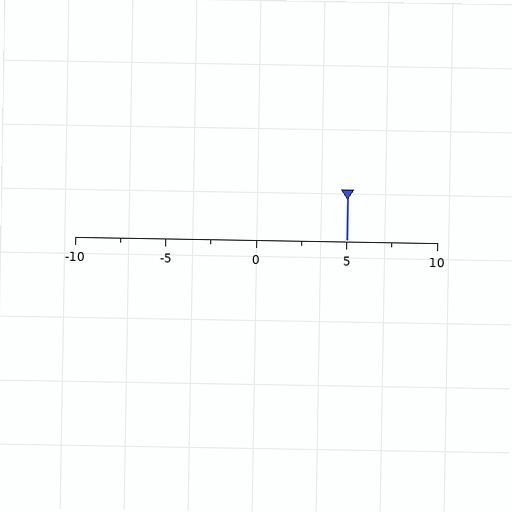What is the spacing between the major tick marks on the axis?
The major ticks are spaced 5 apart.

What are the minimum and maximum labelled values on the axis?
The axis runs from -10 to 10.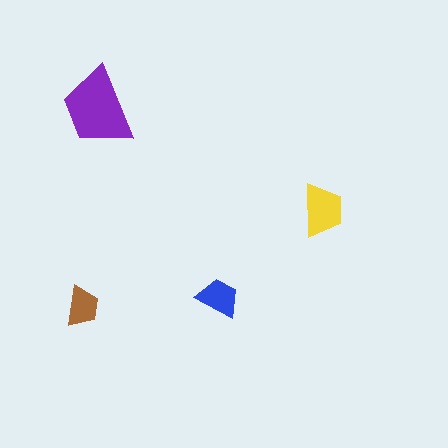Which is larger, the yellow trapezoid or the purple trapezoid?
The purple one.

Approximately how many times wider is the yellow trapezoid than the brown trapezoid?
About 1.5 times wider.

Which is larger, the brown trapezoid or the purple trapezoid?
The purple one.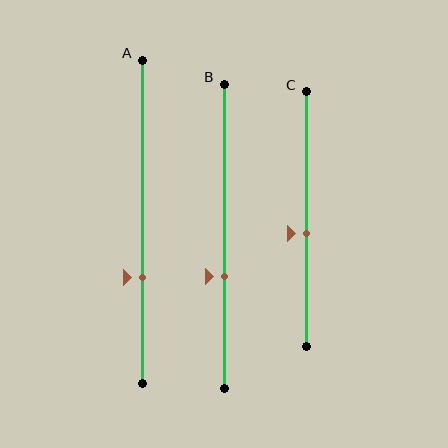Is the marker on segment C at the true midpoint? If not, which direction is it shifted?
No, the marker on segment C is shifted downward by about 6% of the segment length.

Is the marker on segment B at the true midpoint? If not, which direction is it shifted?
No, the marker on segment B is shifted downward by about 13% of the segment length.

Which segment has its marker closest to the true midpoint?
Segment C has its marker closest to the true midpoint.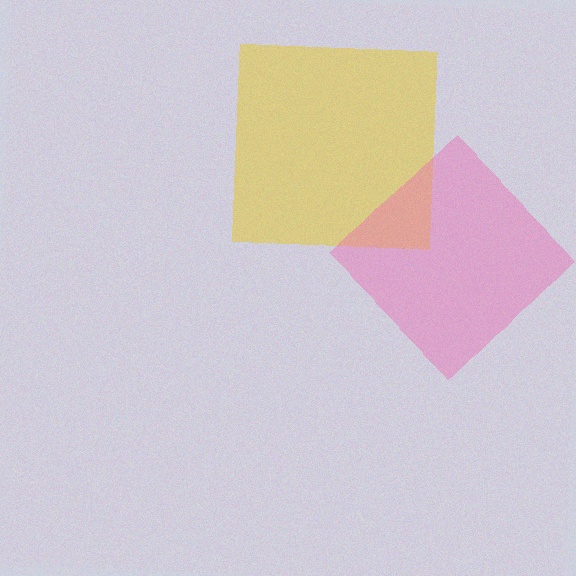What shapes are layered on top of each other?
The layered shapes are: a yellow square, a pink diamond.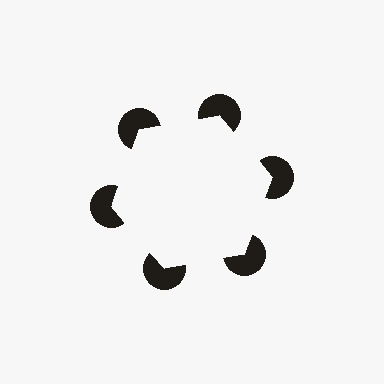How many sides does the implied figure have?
6 sides.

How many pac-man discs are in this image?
There are 6 — one at each vertex of the illusory hexagon.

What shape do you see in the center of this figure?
An illusory hexagon — its edges are inferred from the aligned wedge cuts in the pac-man discs, not physically drawn.